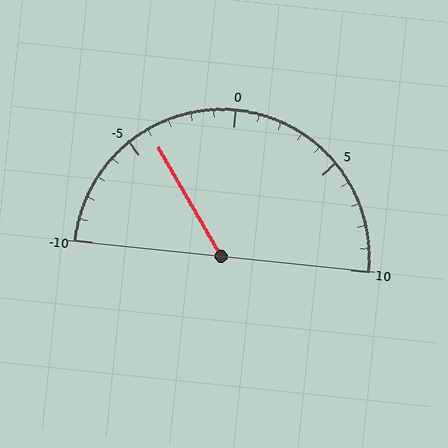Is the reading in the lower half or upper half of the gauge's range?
The reading is in the lower half of the range (-10 to 10).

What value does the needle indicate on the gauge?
The needle indicates approximately -4.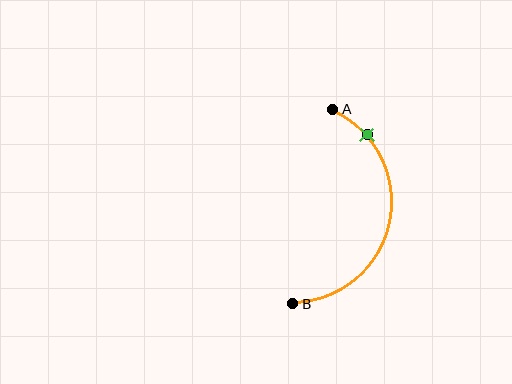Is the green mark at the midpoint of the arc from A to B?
No. The green mark lies on the arc but is closer to endpoint A. The arc midpoint would be at the point on the curve equidistant along the arc from both A and B.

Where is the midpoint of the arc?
The arc midpoint is the point on the curve farthest from the straight line joining A and B. It sits to the right of that line.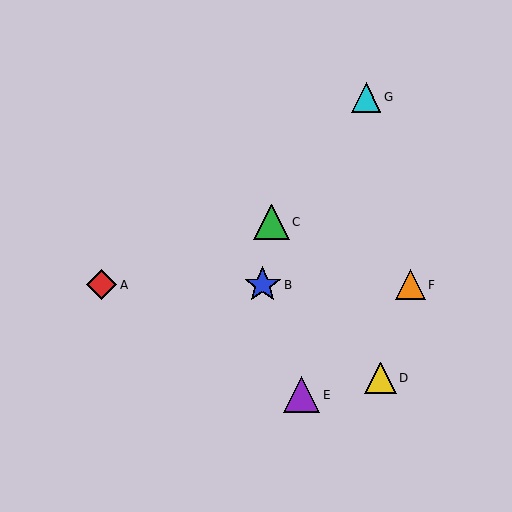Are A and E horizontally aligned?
No, A is at y≈285 and E is at y≈395.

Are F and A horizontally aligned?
Yes, both are at y≈285.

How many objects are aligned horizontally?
3 objects (A, B, F) are aligned horizontally.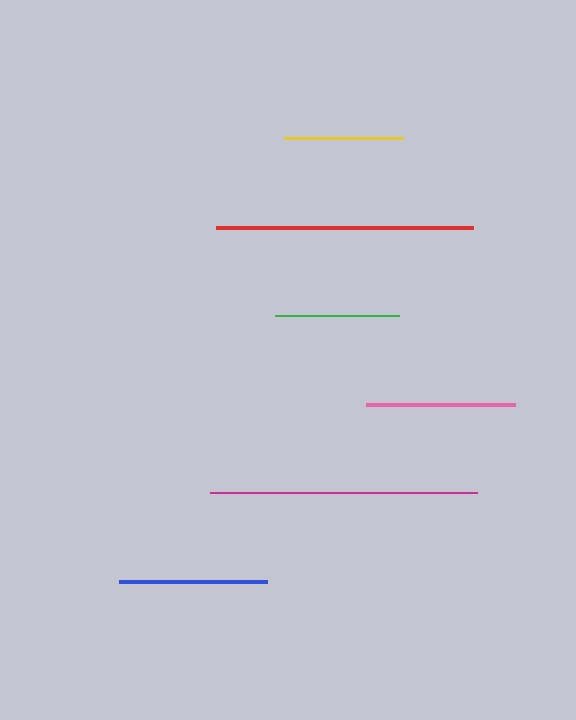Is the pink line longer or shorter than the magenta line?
The magenta line is longer than the pink line.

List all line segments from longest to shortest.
From longest to shortest: magenta, red, pink, blue, green, yellow.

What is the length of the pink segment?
The pink segment is approximately 149 pixels long.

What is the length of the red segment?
The red segment is approximately 257 pixels long.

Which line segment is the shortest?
The yellow line is the shortest at approximately 118 pixels.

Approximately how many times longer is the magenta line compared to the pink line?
The magenta line is approximately 1.8 times the length of the pink line.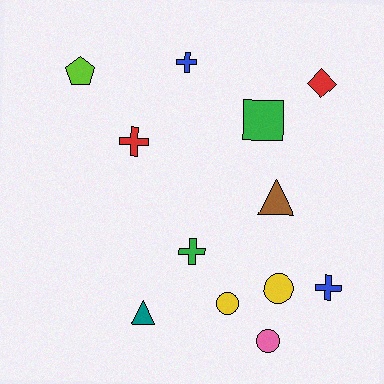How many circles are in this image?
There are 3 circles.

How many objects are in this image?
There are 12 objects.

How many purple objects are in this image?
There are no purple objects.